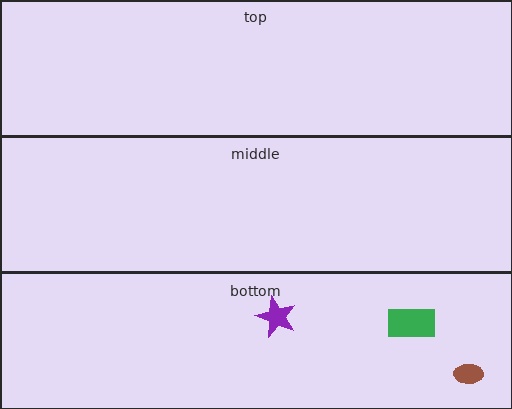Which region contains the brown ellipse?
The bottom region.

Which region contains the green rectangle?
The bottom region.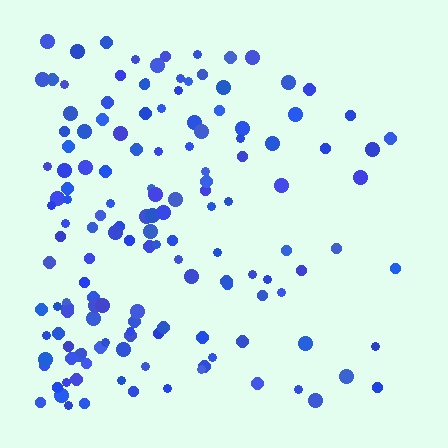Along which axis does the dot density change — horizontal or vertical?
Horizontal.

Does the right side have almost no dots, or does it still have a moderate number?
Still a moderate number, just noticeably fewer than the left.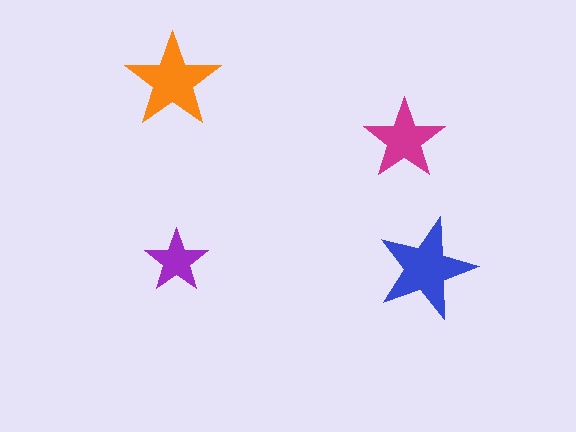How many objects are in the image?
There are 4 objects in the image.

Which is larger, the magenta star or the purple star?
The magenta one.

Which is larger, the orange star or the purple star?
The orange one.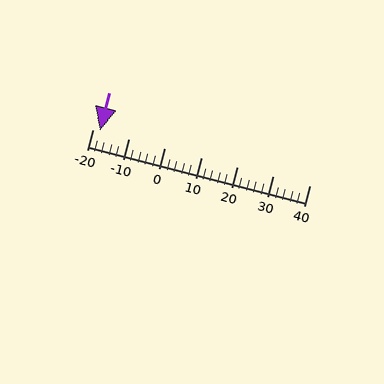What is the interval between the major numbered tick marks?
The major tick marks are spaced 10 units apart.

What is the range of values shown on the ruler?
The ruler shows values from -20 to 40.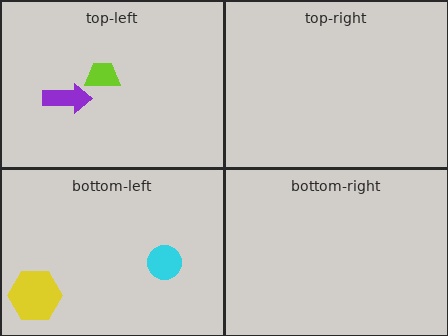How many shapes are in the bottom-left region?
2.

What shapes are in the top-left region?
The lime trapezoid, the purple arrow.